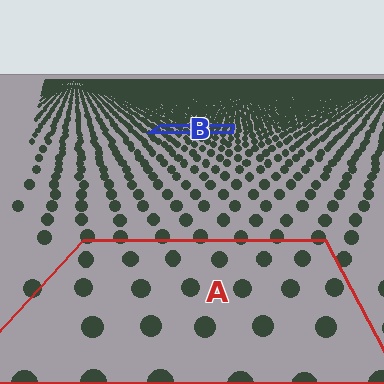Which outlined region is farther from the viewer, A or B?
Region B is farther from the viewer — the texture elements inside it appear smaller and more densely packed.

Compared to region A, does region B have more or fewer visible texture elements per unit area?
Region B has more texture elements per unit area — they are packed more densely because it is farther away.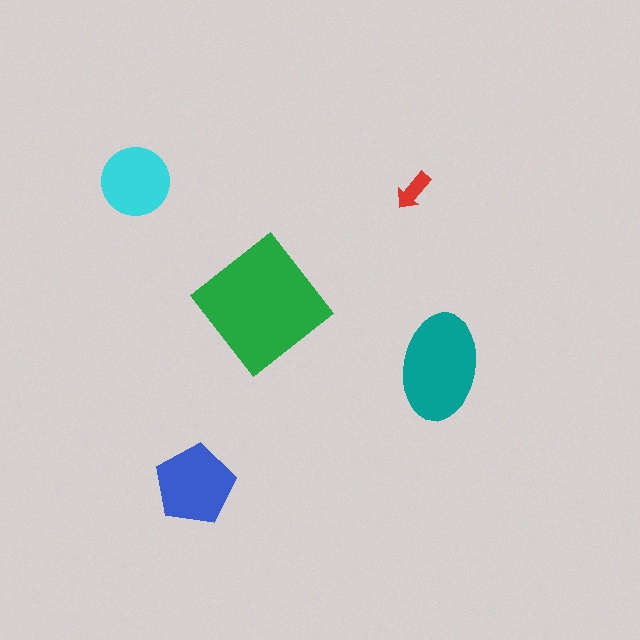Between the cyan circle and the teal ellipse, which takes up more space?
The teal ellipse.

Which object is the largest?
The green diamond.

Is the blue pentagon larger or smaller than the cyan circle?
Larger.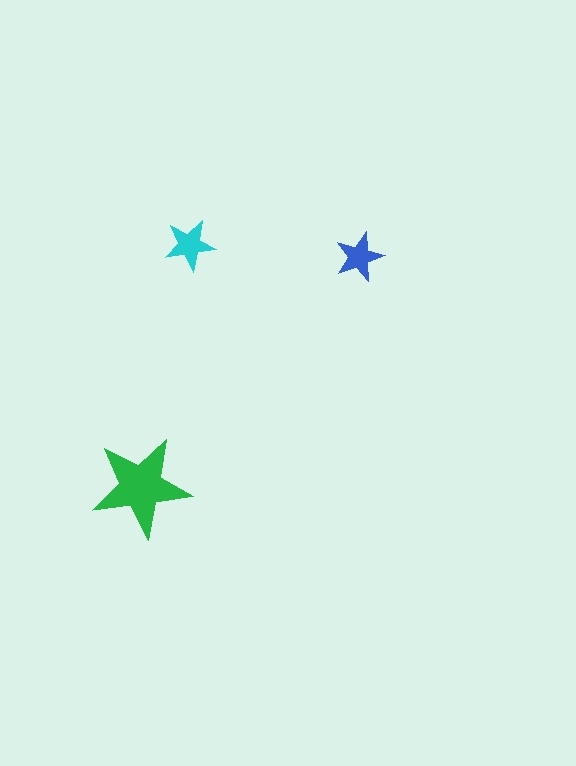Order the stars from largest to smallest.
the green one, the cyan one, the blue one.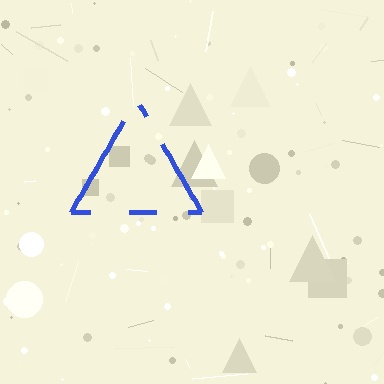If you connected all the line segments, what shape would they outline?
They would outline a triangle.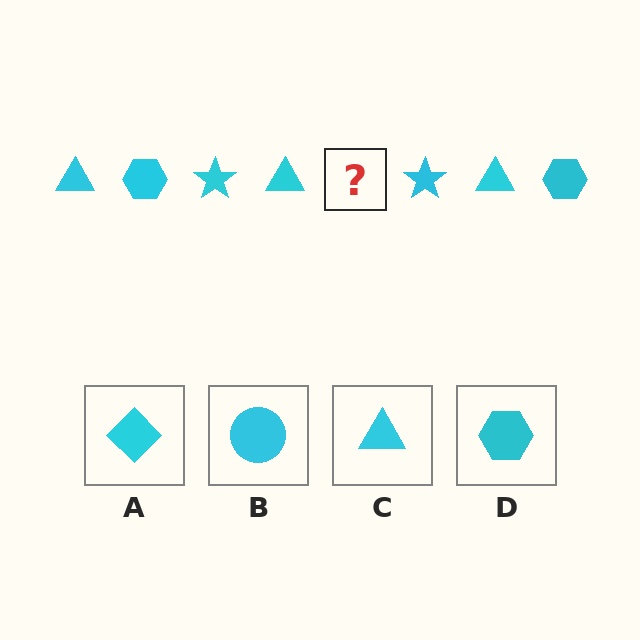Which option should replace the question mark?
Option D.